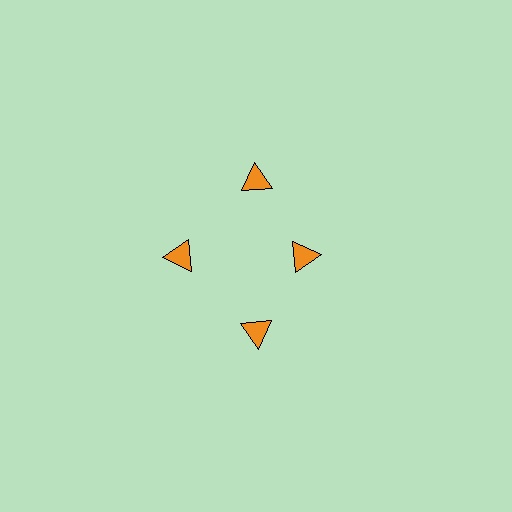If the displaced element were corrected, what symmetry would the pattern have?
It would have 4-fold rotational symmetry — the pattern would map onto itself every 90 degrees.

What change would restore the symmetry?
The symmetry would be restored by moving it outward, back onto the ring so that all 4 triangles sit at equal angles and equal distance from the center.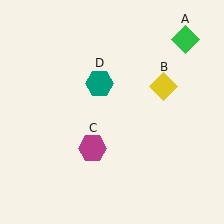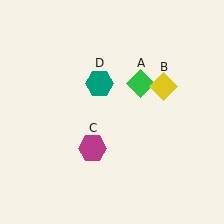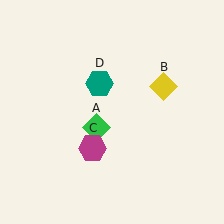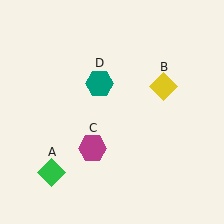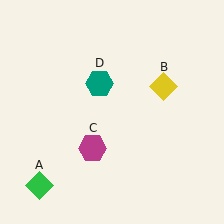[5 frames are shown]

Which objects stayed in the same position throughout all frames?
Yellow diamond (object B) and magenta hexagon (object C) and teal hexagon (object D) remained stationary.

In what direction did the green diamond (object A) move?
The green diamond (object A) moved down and to the left.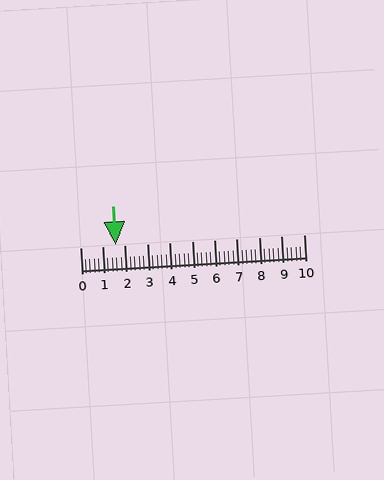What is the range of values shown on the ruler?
The ruler shows values from 0 to 10.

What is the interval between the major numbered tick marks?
The major tick marks are spaced 1 units apart.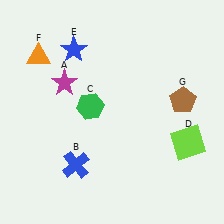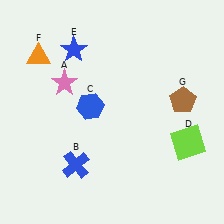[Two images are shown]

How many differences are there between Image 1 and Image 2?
There are 2 differences between the two images.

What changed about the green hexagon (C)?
In Image 1, C is green. In Image 2, it changed to blue.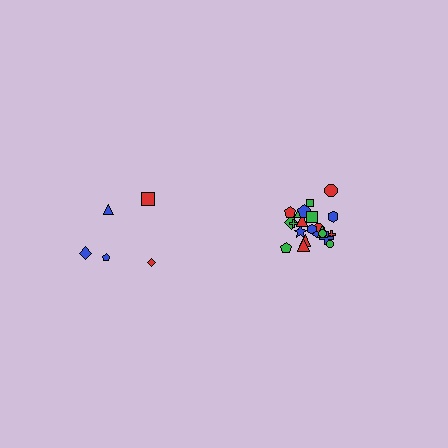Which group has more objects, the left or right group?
The right group.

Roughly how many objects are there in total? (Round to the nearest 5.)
Roughly 25 objects in total.